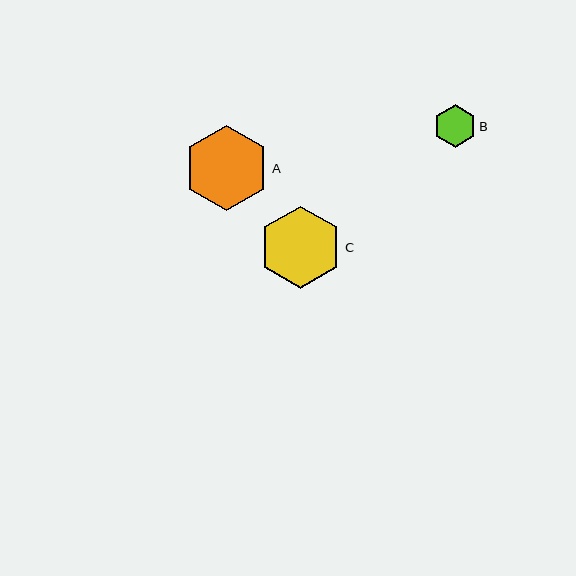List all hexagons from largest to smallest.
From largest to smallest: A, C, B.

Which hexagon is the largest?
Hexagon A is the largest with a size of approximately 85 pixels.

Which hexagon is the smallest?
Hexagon B is the smallest with a size of approximately 42 pixels.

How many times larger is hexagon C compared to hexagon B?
Hexagon C is approximately 1.9 times the size of hexagon B.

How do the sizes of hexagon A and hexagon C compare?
Hexagon A and hexagon C are approximately the same size.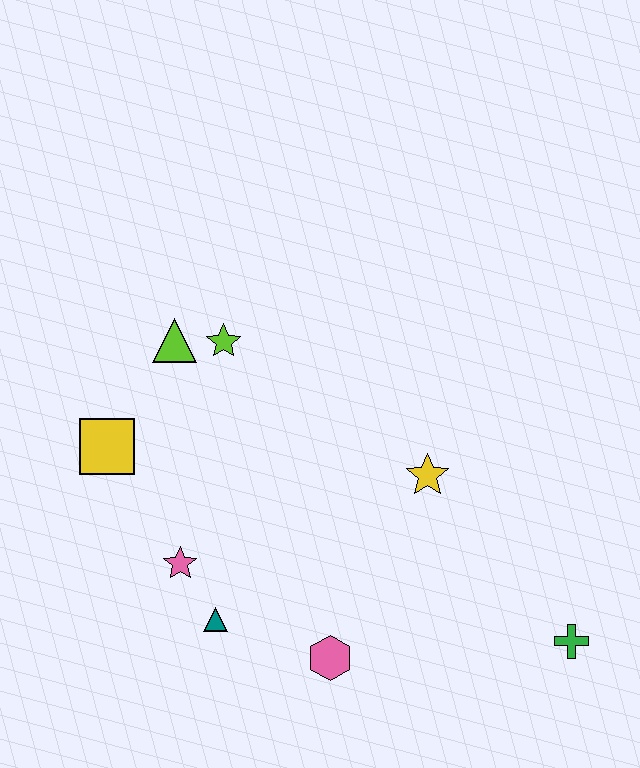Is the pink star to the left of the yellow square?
No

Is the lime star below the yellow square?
No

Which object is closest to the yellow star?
The pink hexagon is closest to the yellow star.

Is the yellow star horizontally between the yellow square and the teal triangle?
No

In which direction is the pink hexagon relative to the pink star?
The pink hexagon is to the right of the pink star.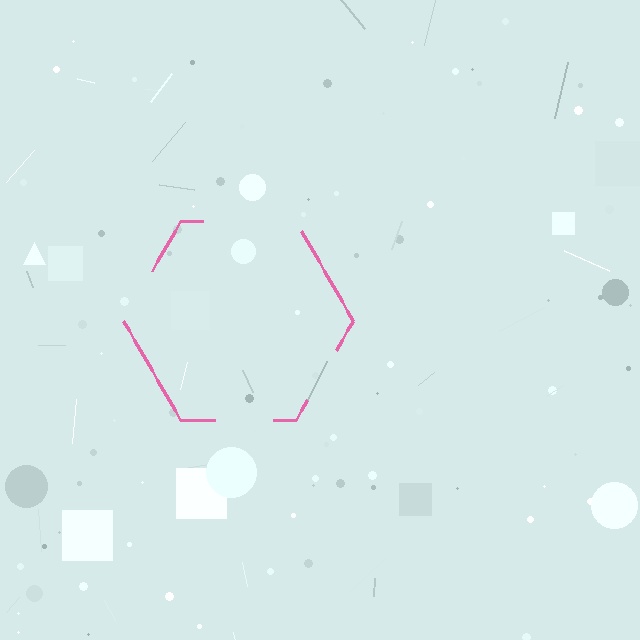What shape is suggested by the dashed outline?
The dashed outline suggests a hexagon.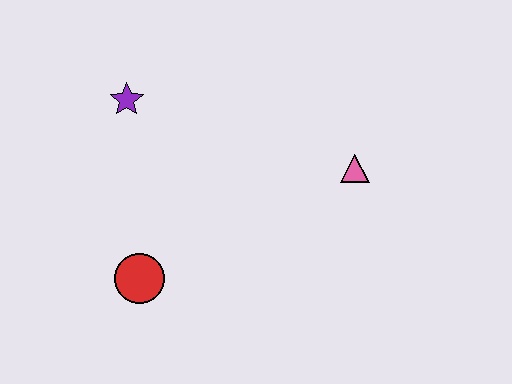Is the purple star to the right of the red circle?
No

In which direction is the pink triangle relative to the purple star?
The pink triangle is to the right of the purple star.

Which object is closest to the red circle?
The purple star is closest to the red circle.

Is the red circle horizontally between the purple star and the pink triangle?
Yes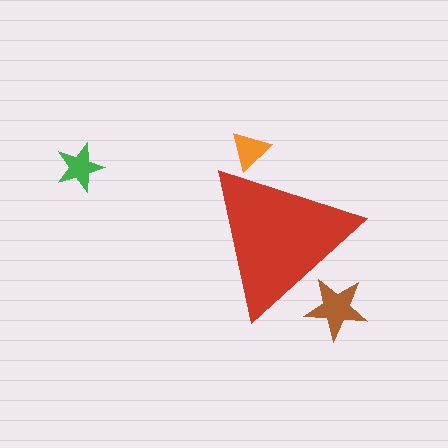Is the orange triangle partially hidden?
Yes, the orange triangle is partially hidden behind the red triangle.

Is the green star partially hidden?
No, the green star is fully visible.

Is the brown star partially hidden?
Yes, the brown star is partially hidden behind the red triangle.